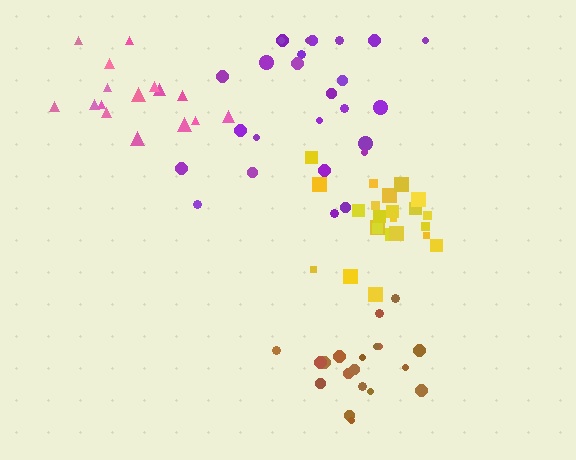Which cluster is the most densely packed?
Yellow.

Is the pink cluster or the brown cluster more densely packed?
Brown.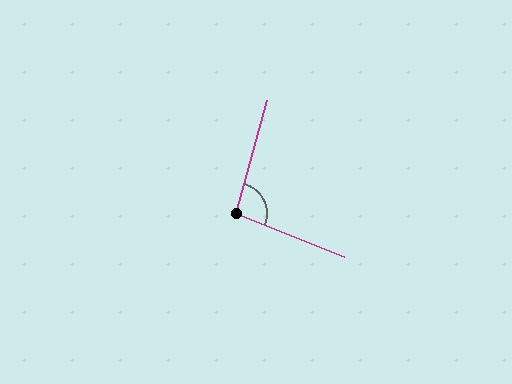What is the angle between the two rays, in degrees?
Approximately 96 degrees.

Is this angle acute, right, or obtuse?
It is obtuse.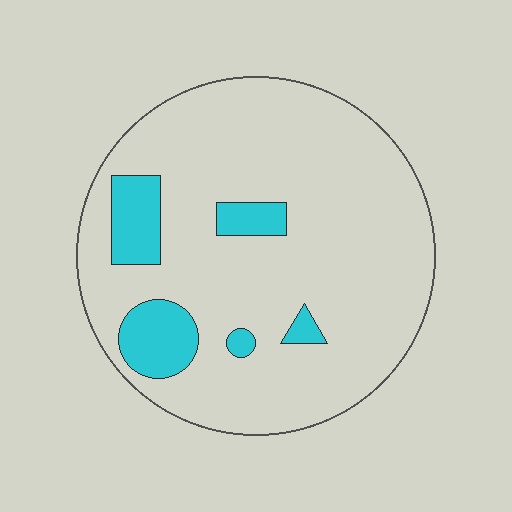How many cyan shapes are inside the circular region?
5.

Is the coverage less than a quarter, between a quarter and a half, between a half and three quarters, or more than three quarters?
Less than a quarter.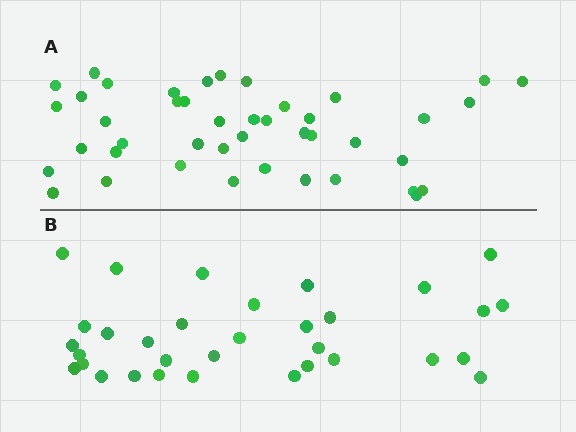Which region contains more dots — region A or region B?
Region A (the top region) has more dots.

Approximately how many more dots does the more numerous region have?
Region A has roughly 10 or so more dots than region B.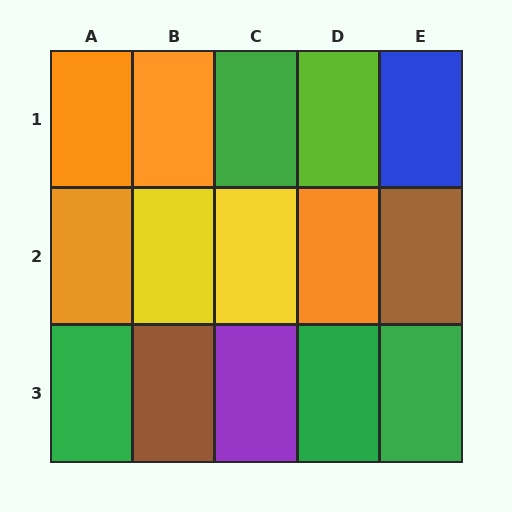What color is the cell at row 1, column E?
Blue.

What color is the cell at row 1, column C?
Green.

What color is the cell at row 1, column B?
Orange.